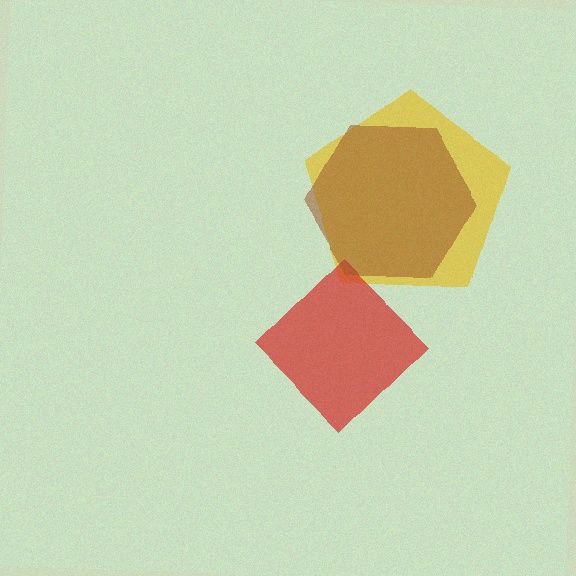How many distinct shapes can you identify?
There are 3 distinct shapes: a yellow pentagon, a red diamond, a brown hexagon.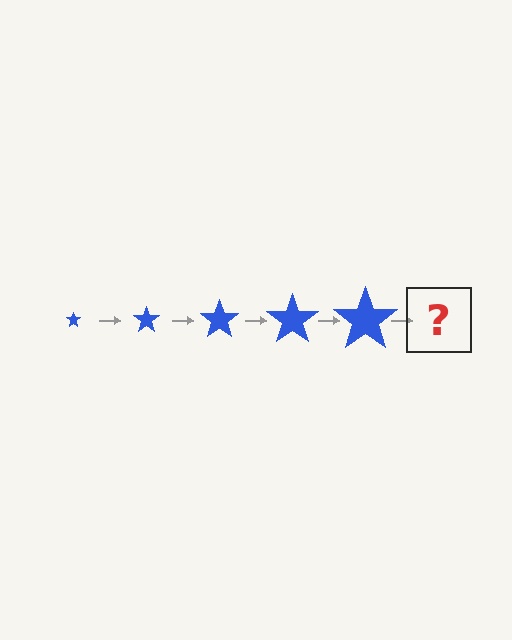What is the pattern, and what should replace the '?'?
The pattern is that the star gets progressively larger each step. The '?' should be a blue star, larger than the previous one.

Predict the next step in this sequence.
The next step is a blue star, larger than the previous one.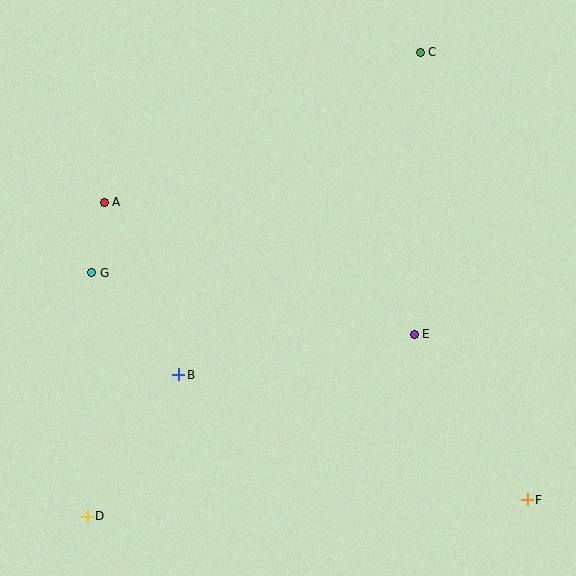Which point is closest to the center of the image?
Point E at (414, 334) is closest to the center.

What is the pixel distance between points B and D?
The distance between B and D is 168 pixels.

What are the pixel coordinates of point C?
Point C is at (420, 52).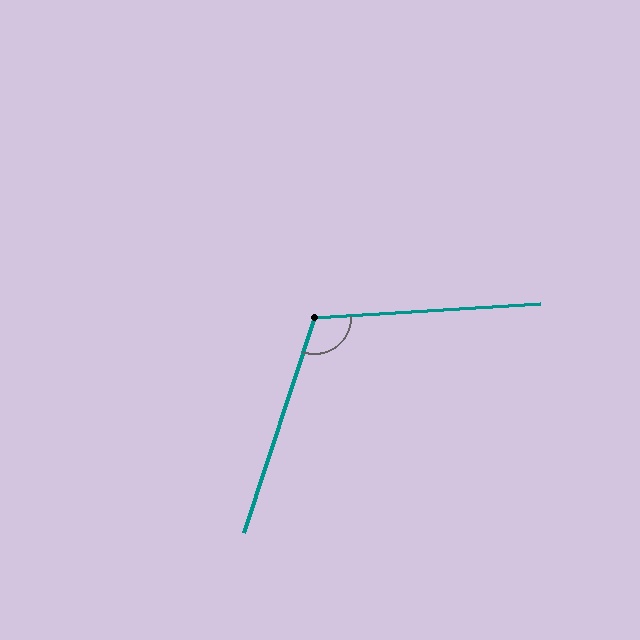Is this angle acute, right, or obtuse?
It is obtuse.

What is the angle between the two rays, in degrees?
Approximately 112 degrees.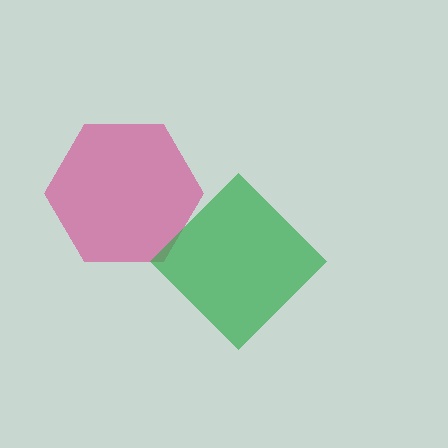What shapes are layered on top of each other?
The layered shapes are: a magenta hexagon, a green diamond.